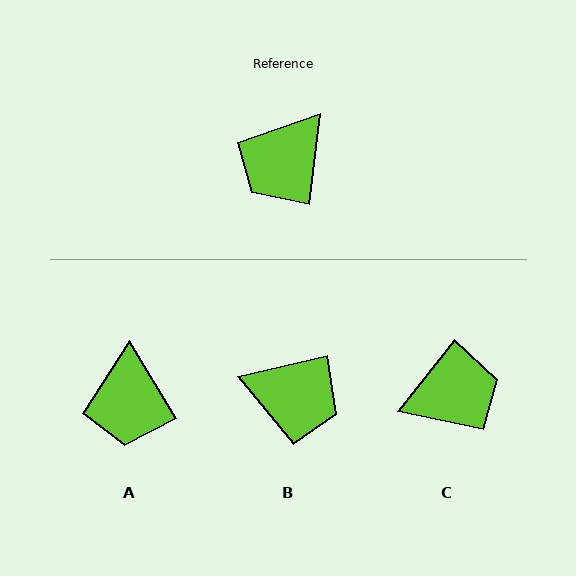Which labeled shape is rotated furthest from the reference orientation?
C, about 149 degrees away.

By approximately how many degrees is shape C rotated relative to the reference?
Approximately 149 degrees counter-clockwise.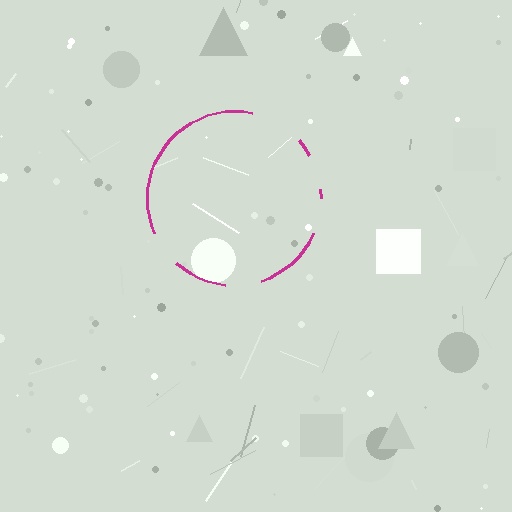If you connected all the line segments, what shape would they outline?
They would outline a circle.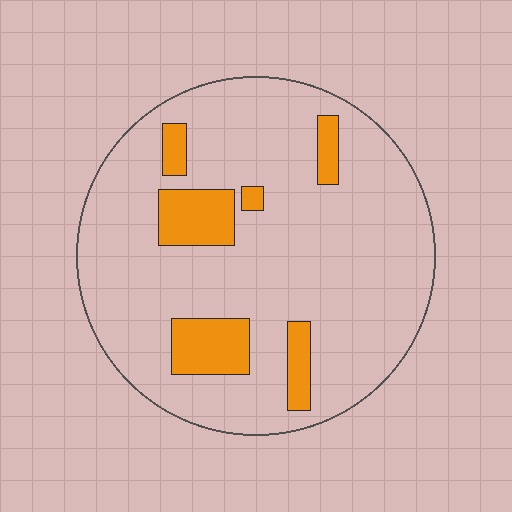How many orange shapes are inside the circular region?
6.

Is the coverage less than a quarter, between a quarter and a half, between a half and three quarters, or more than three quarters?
Less than a quarter.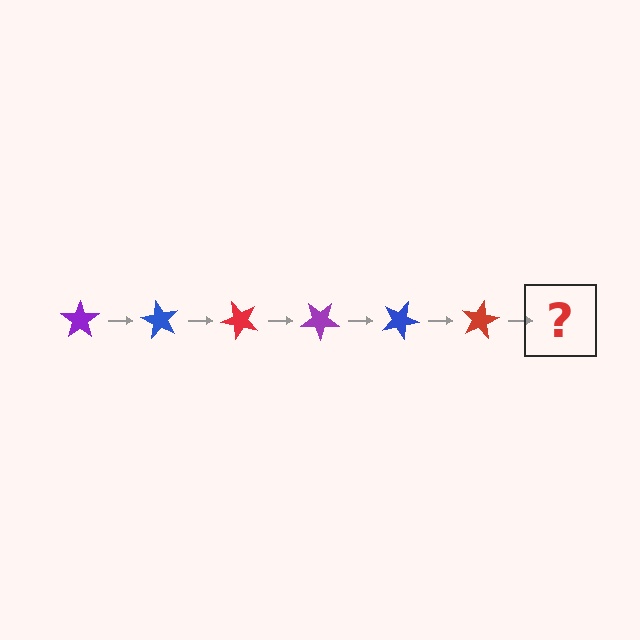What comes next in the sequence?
The next element should be a purple star, rotated 360 degrees from the start.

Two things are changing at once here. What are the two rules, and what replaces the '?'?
The two rules are that it rotates 60 degrees each step and the color cycles through purple, blue, and red. The '?' should be a purple star, rotated 360 degrees from the start.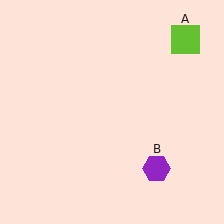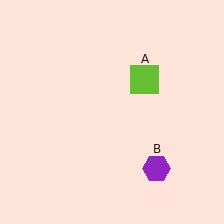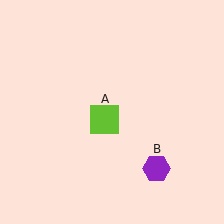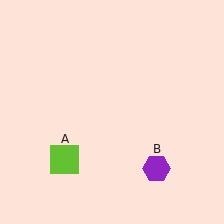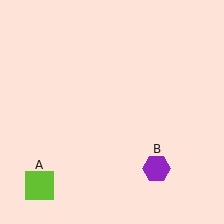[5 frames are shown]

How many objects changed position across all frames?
1 object changed position: lime square (object A).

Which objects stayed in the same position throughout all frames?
Purple hexagon (object B) remained stationary.